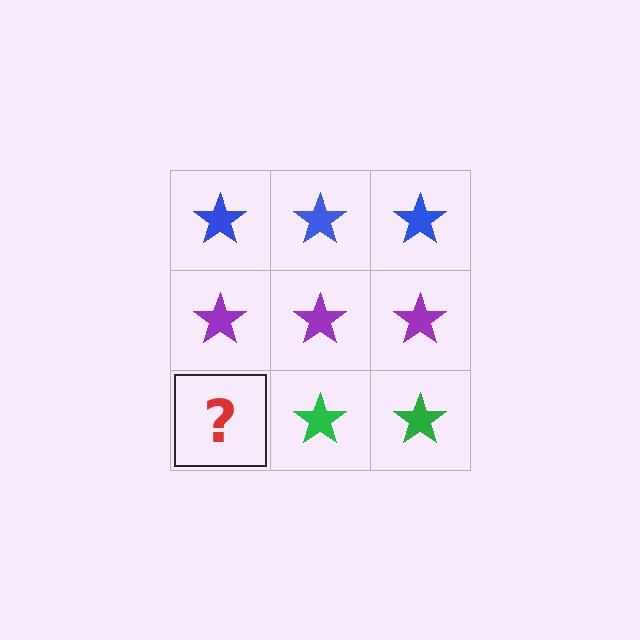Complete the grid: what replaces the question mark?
The question mark should be replaced with a green star.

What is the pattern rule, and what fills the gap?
The rule is that each row has a consistent color. The gap should be filled with a green star.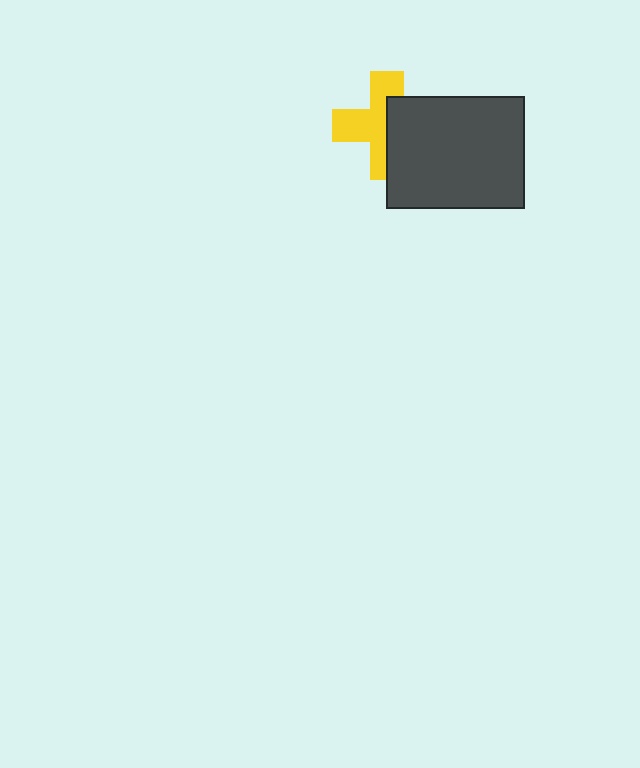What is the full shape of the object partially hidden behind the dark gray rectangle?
The partially hidden object is a yellow cross.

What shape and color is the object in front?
The object in front is a dark gray rectangle.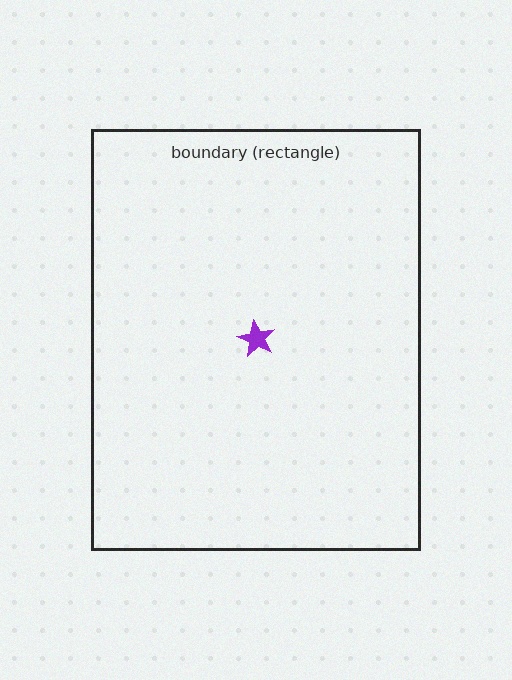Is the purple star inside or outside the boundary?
Inside.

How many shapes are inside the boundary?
1 inside, 0 outside.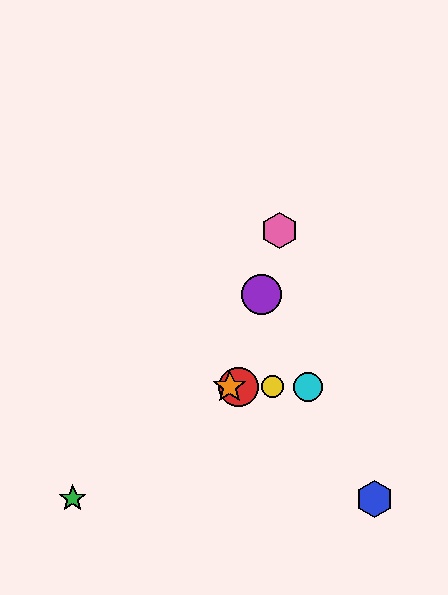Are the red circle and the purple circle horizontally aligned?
No, the red circle is at y≈387 and the purple circle is at y≈295.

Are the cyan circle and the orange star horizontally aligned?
Yes, both are at y≈387.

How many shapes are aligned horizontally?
4 shapes (the red circle, the yellow circle, the orange star, the cyan circle) are aligned horizontally.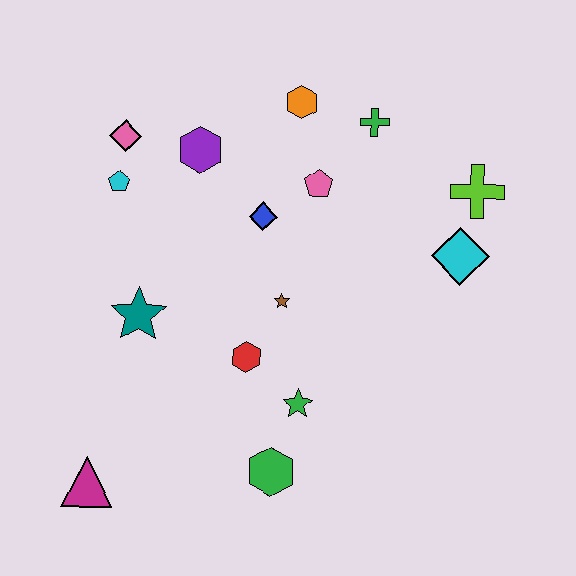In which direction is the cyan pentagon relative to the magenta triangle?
The cyan pentagon is above the magenta triangle.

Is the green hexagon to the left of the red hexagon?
No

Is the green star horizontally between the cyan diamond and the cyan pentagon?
Yes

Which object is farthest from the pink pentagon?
The magenta triangle is farthest from the pink pentagon.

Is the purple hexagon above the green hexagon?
Yes